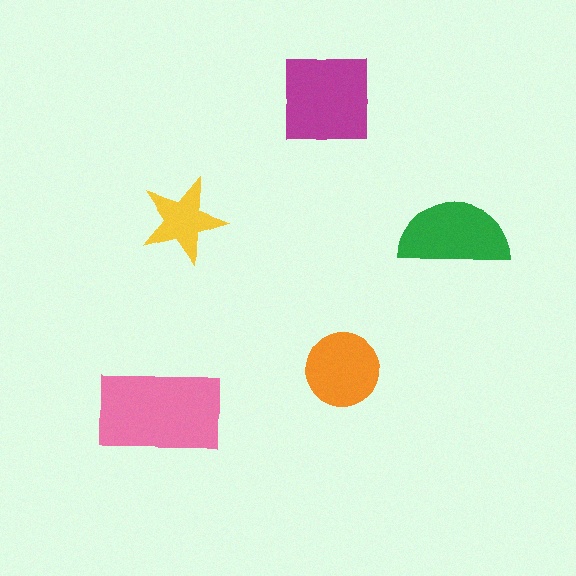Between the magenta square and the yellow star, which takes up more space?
The magenta square.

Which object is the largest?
The pink rectangle.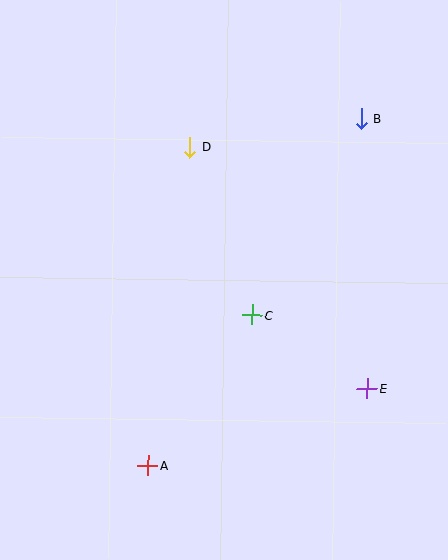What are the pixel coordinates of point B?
Point B is at (361, 119).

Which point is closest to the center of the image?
Point C at (252, 315) is closest to the center.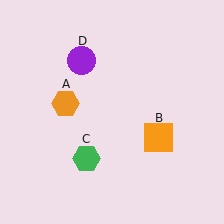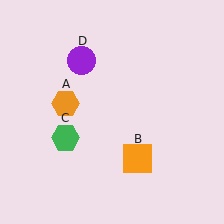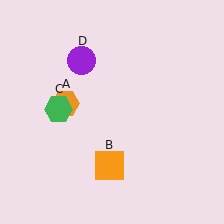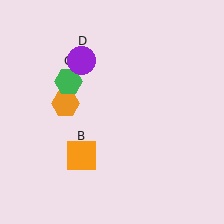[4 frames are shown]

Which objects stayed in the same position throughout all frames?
Orange hexagon (object A) and purple circle (object D) remained stationary.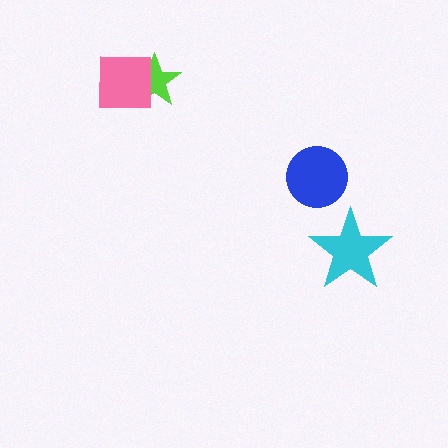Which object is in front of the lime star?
The pink square is in front of the lime star.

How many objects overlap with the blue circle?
0 objects overlap with the blue circle.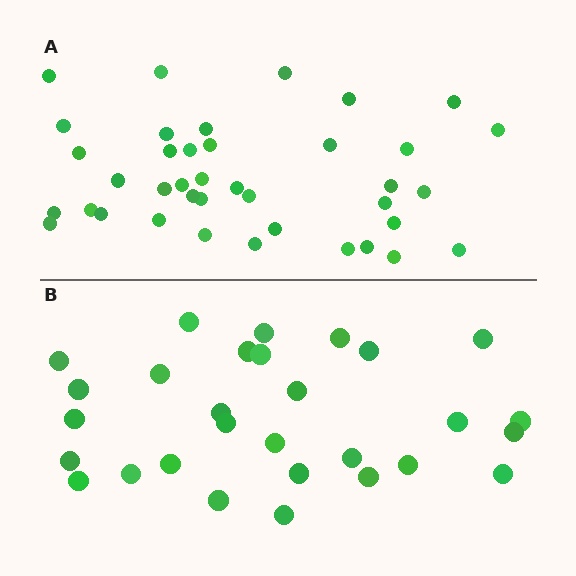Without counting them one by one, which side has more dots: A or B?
Region A (the top region) has more dots.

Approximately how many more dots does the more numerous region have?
Region A has roughly 10 or so more dots than region B.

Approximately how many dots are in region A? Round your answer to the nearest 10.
About 40 dots. (The exact count is 39, which rounds to 40.)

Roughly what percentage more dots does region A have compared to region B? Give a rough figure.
About 35% more.